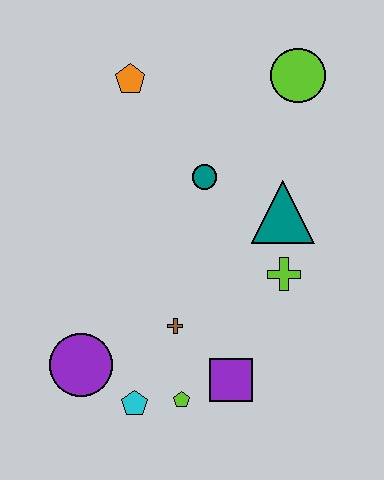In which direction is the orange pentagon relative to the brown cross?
The orange pentagon is above the brown cross.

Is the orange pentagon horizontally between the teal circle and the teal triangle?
No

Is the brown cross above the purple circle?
Yes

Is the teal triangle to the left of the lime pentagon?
No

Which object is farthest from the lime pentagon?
The lime circle is farthest from the lime pentagon.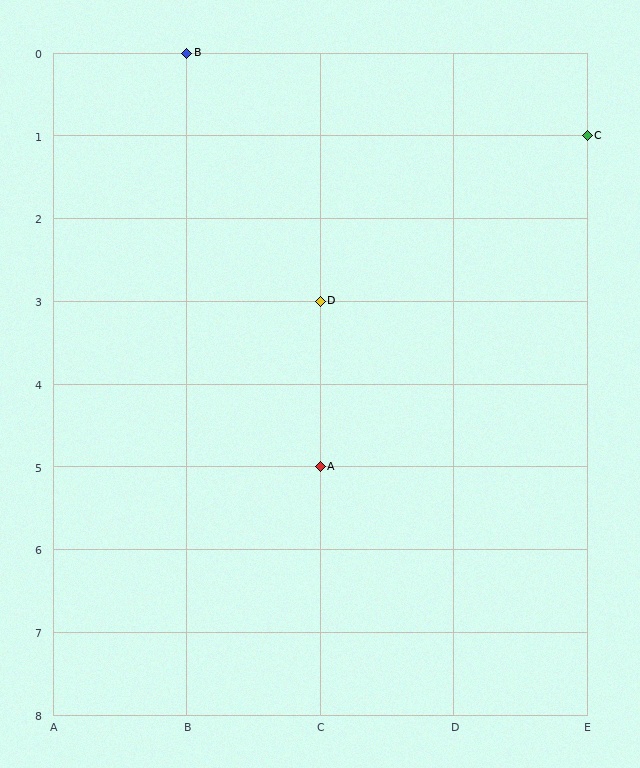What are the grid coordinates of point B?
Point B is at grid coordinates (B, 0).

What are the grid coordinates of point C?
Point C is at grid coordinates (E, 1).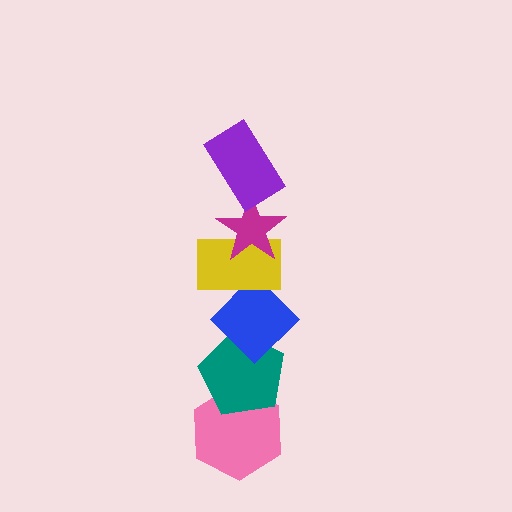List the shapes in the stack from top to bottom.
From top to bottom: the purple rectangle, the magenta star, the yellow rectangle, the blue diamond, the teal pentagon, the pink hexagon.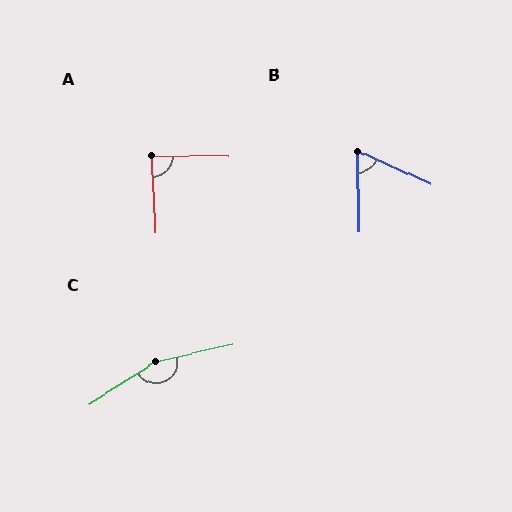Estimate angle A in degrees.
Approximately 87 degrees.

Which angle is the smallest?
B, at approximately 64 degrees.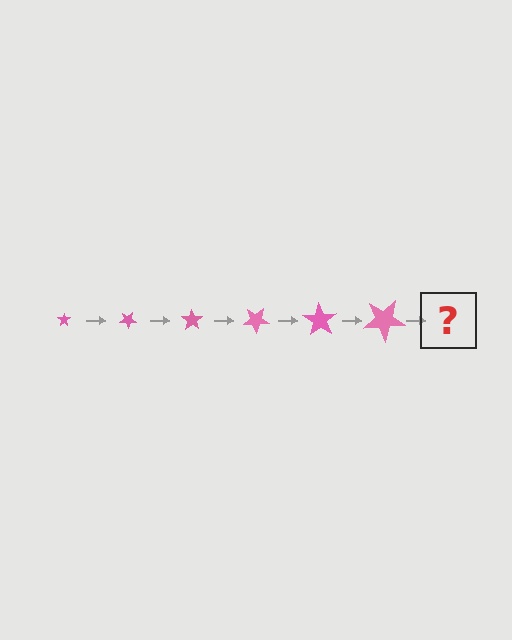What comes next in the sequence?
The next element should be a star, larger than the previous one and rotated 210 degrees from the start.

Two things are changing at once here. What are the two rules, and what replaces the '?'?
The two rules are that the star grows larger each step and it rotates 35 degrees each step. The '?' should be a star, larger than the previous one and rotated 210 degrees from the start.